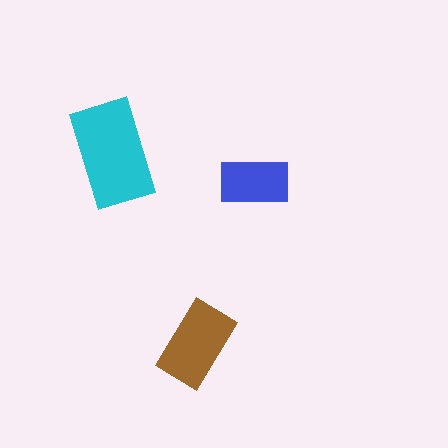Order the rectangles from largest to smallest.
the cyan one, the brown one, the blue one.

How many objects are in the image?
There are 3 objects in the image.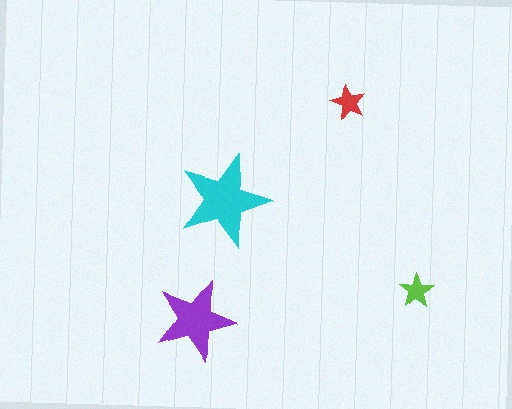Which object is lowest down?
The purple star is bottommost.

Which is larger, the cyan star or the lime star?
The cyan one.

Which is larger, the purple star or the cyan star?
The cyan one.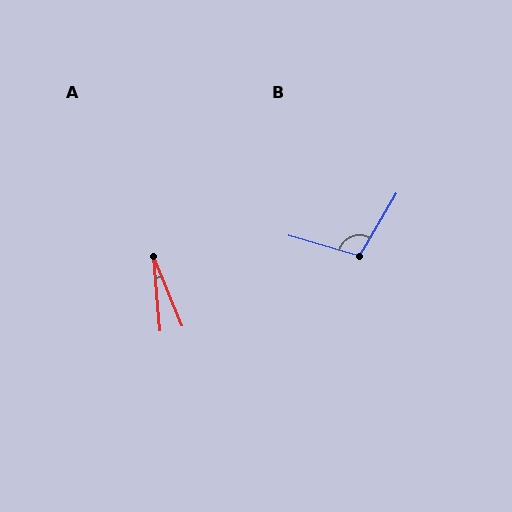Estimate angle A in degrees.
Approximately 17 degrees.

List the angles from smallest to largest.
A (17°), B (104°).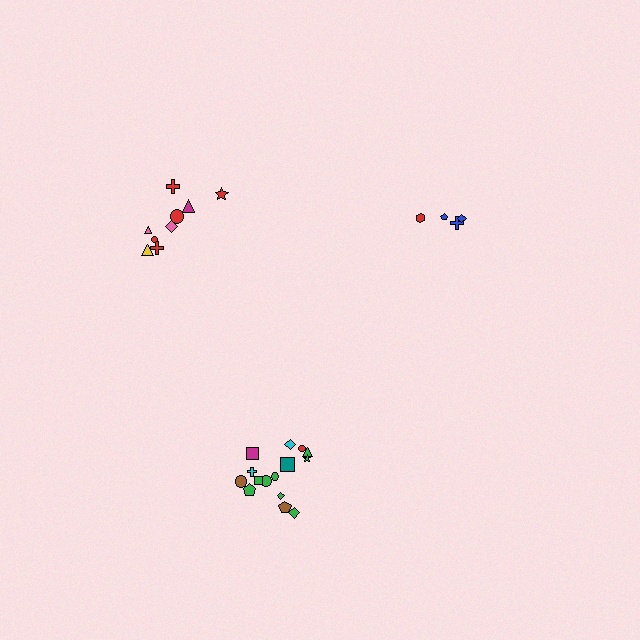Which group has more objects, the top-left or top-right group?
The top-left group.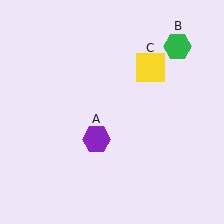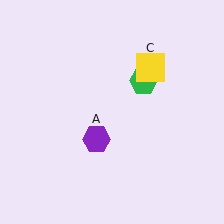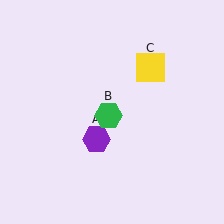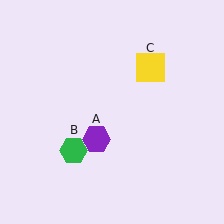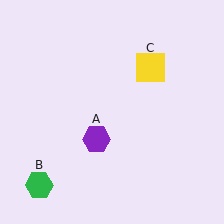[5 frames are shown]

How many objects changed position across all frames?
1 object changed position: green hexagon (object B).